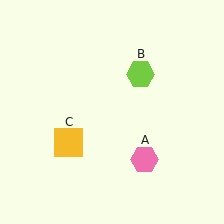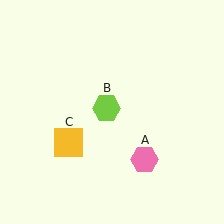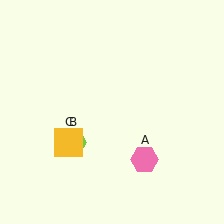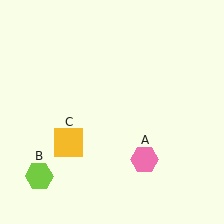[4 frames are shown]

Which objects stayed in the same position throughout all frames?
Pink hexagon (object A) and yellow square (object C) remained stationary.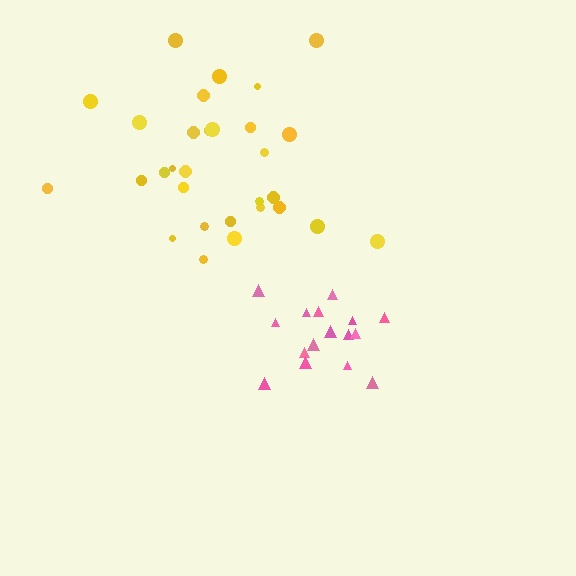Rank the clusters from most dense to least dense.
pink, yellow.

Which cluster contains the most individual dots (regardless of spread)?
Yellow (30).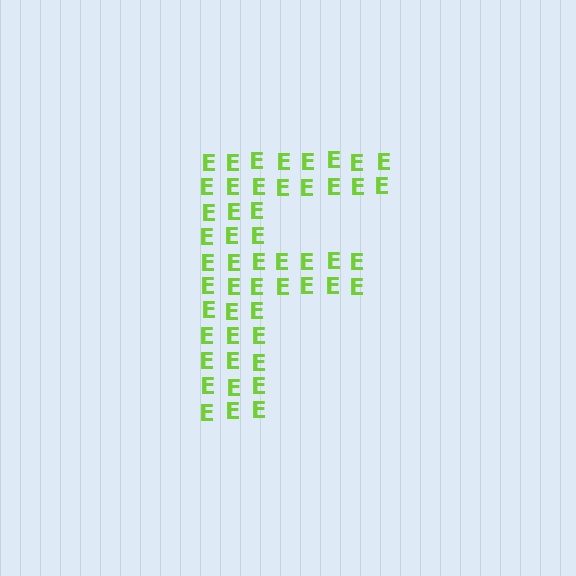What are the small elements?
The small elements are letter E's.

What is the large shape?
The large shape is the letter F.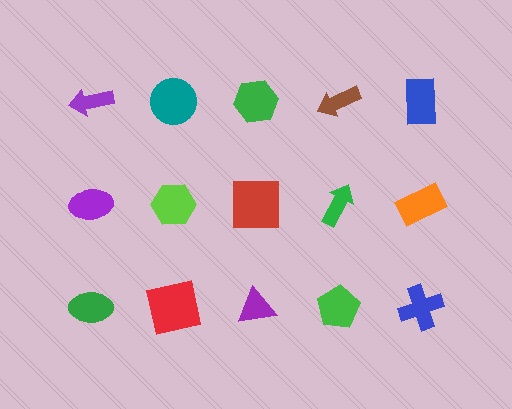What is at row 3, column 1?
A green ellipse.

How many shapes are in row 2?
5 shapes.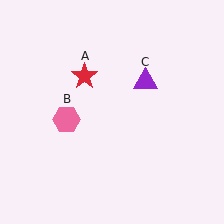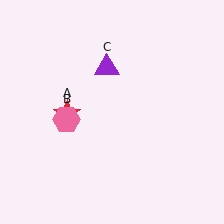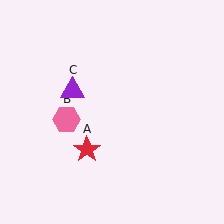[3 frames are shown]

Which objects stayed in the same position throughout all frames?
Pink hexagon (object B) remained stationary.